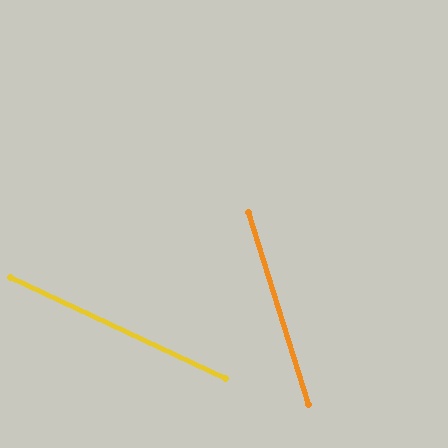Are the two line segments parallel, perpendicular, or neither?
Neither parallel nor perpendicular — they differ by about 47°.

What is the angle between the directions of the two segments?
Approximately 47 degrees.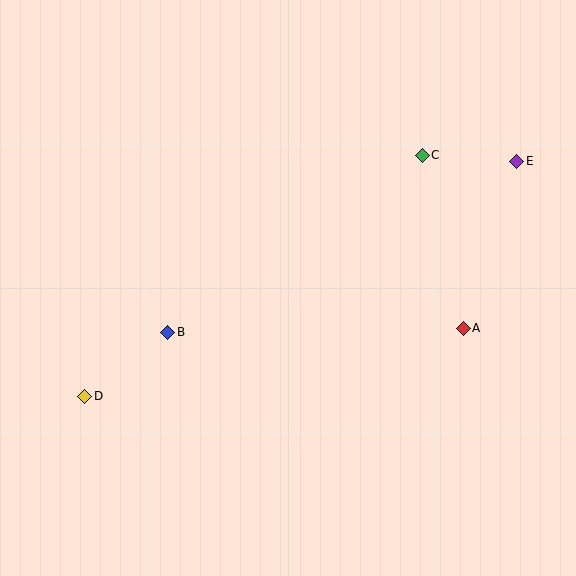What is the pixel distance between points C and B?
The distance between C and B is 310 pixels.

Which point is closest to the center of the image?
Point B at (168, 332) is closest to the center.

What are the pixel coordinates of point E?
Point E is at (517, 161).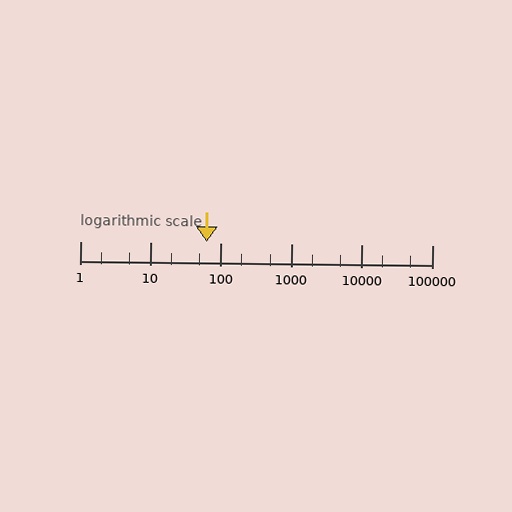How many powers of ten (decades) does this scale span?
The scale spans 5 decades, from 1 to 100000.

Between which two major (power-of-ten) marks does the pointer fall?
The pointer is between 10 and 100.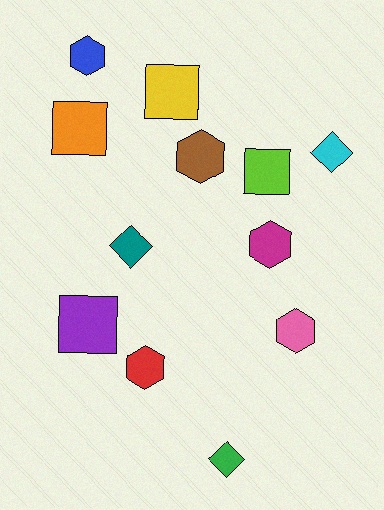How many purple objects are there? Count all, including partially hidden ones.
There is 1 purple object.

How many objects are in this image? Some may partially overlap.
There are 12 objects.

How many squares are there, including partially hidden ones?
There are 4 squares.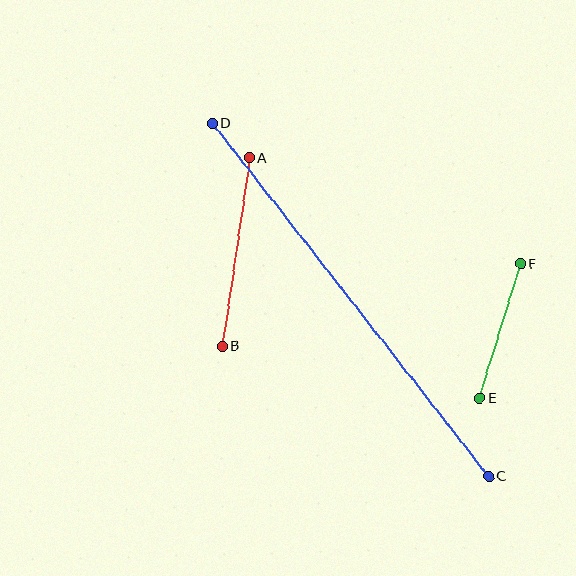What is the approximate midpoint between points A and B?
The midpoint is at approximately (236, 252) pixels.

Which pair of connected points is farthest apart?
Points C and D are farthest apart.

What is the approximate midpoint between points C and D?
The midpoint is at approximately (351, 300) pixels.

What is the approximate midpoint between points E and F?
The midpoint is at approximately (500, 331) pixels.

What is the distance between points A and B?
The distance is approximately 191 pixels.